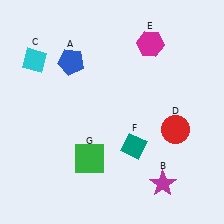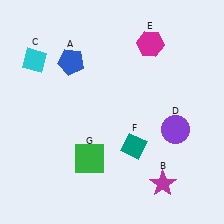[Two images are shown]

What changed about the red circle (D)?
In Image 1, D is red. In Image 2, it changed to purple.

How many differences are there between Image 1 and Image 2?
There is 1 difference between the two images.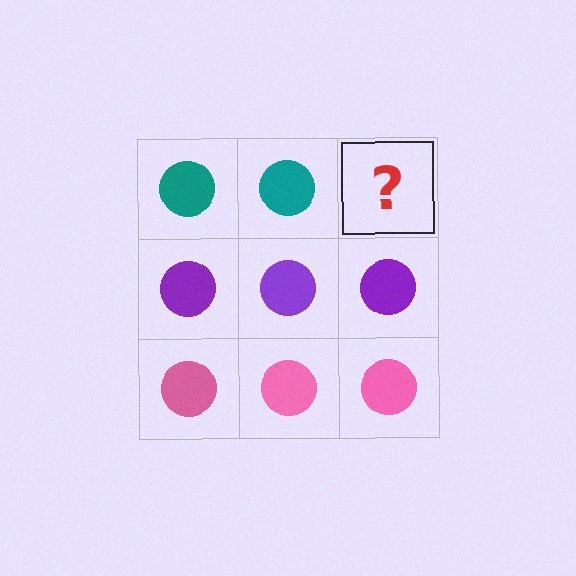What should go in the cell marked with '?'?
The missing cell should contain a teal circle.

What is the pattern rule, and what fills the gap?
The rule is that each row has a consistent color. The gap should be filled with a teal circle.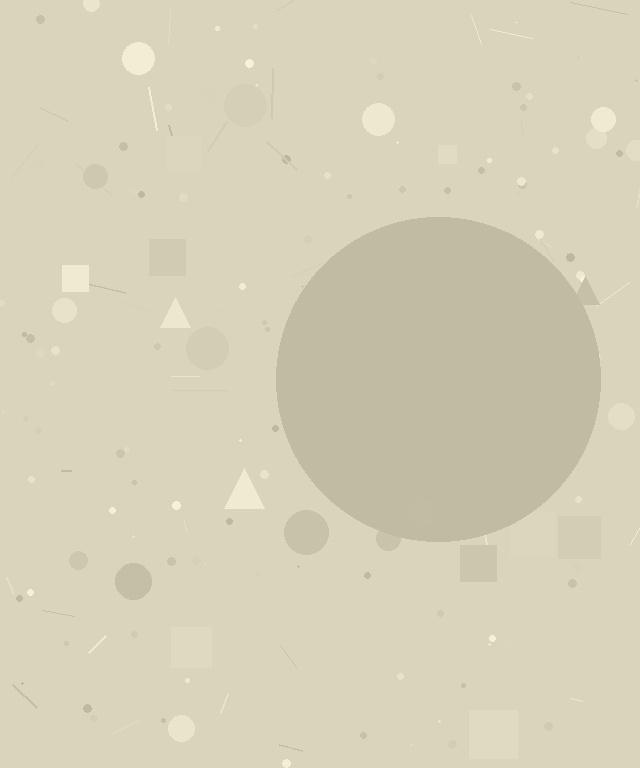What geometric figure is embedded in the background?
A circle is embedded in the background.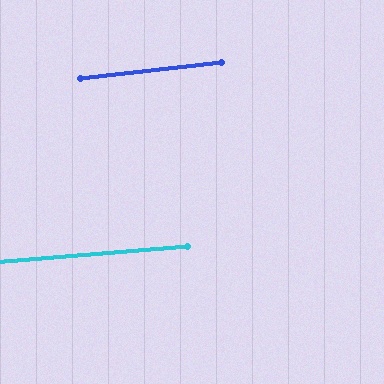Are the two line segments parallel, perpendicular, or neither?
Parallel — their directions differ by only 1.7°.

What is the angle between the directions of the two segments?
Approximately 2 degrees.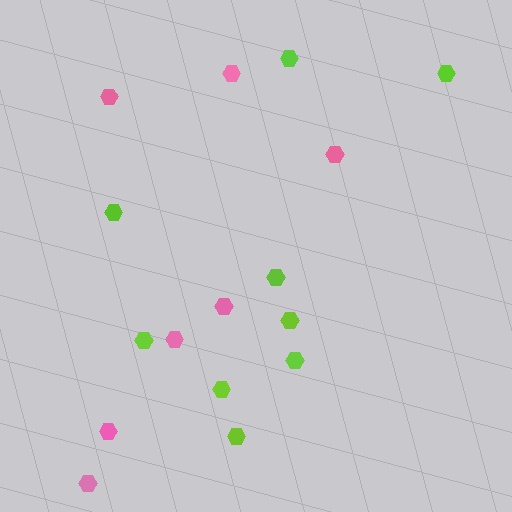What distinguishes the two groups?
There are 2 groups: one group of lime hexagons (9) and one group of pink hexagons (7).